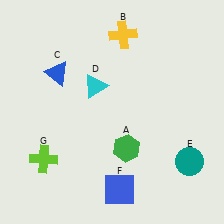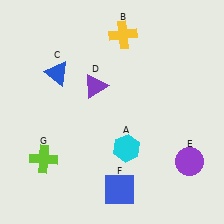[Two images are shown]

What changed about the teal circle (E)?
In Image 1, E is teal. In Image 2, it changed to purple.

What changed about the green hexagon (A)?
In Image 1, A is green. In Image 2, it changed to cyan.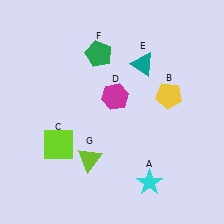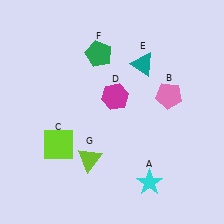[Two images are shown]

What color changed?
The pentagon (B) changed from yellow in Image 1 to pink in Image 2.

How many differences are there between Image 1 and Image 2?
There is 1 difference between the two images.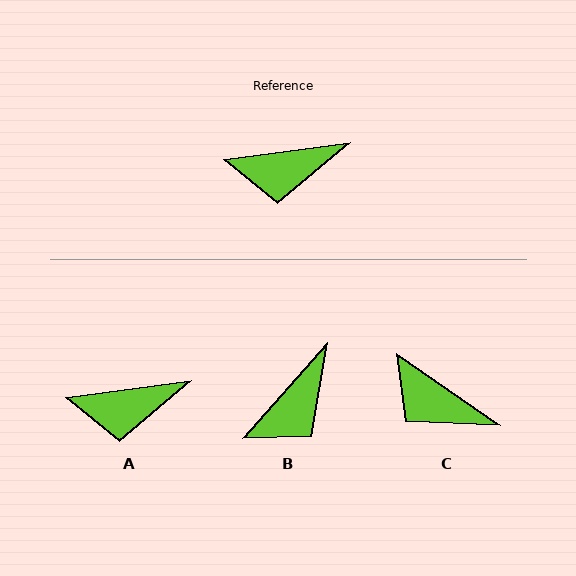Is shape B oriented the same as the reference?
No, it is off by about 41 degrees.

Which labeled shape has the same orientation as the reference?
A.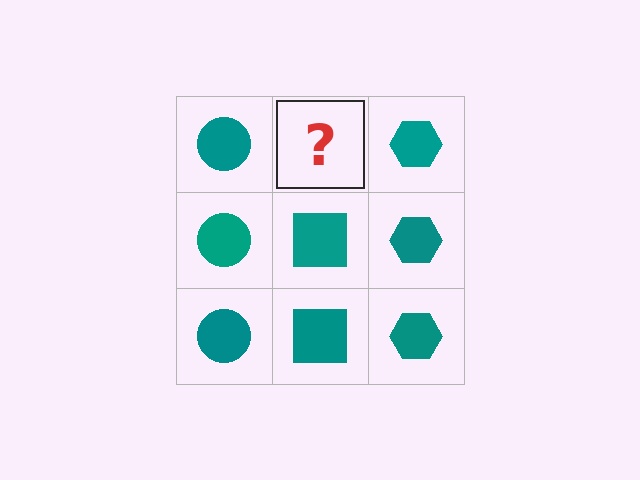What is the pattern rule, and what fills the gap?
The rule is that each column has a consistent shape. The gap should be filled with a teal square.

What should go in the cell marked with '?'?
The missing cell should contain a teal square.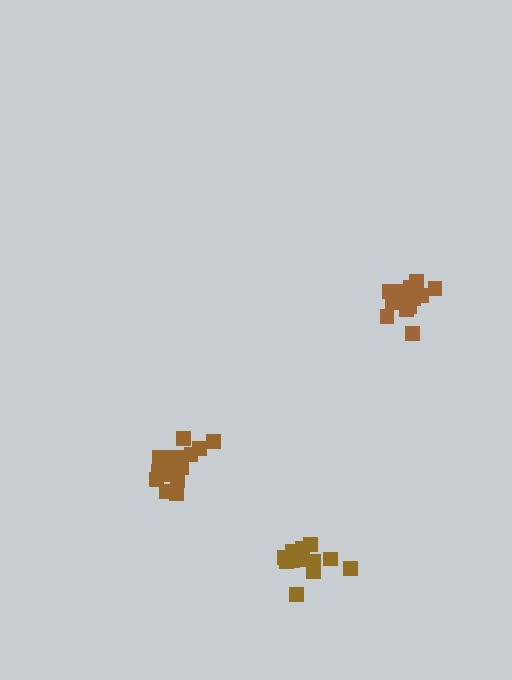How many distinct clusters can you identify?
There are 3 distinct clusters.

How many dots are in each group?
Group 1: 14 dots, Group 2: 15 dots, Group 3: 15 dots (44 total).